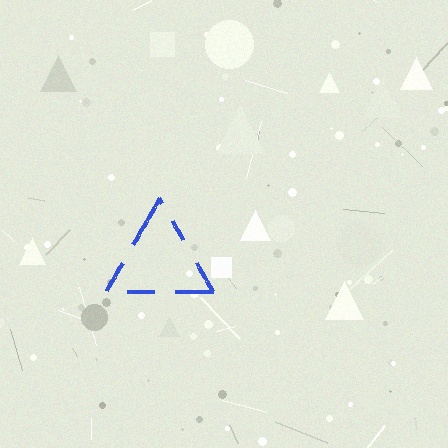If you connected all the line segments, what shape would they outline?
They would outline a triangle.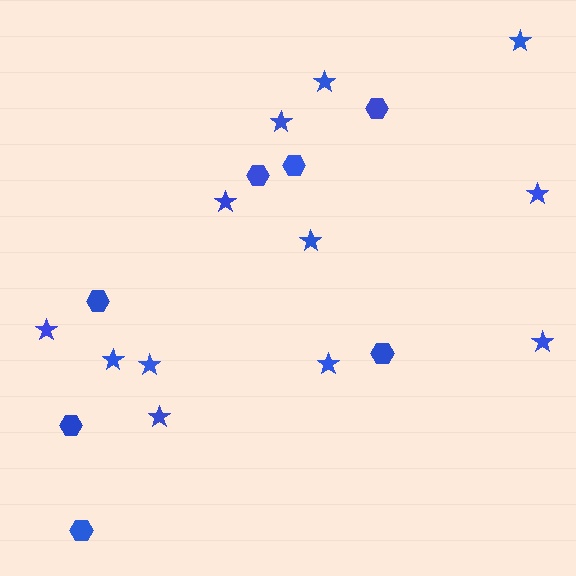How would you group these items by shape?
There are 2 groups: one group of stars (12) and one group of hexagons (7).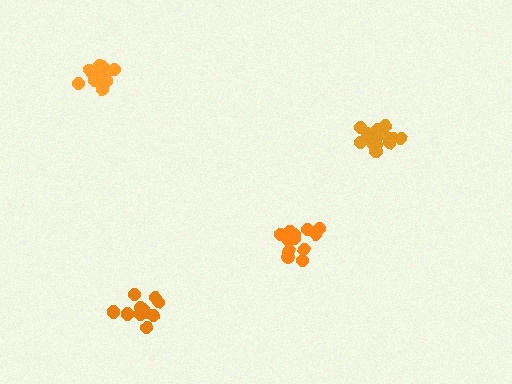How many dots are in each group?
Group 1: 15 dots, Group 2: 12 dots, Group 3: 12 dots, Group 4: 13 dots (52 total).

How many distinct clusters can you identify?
There are 4 distinct clusters.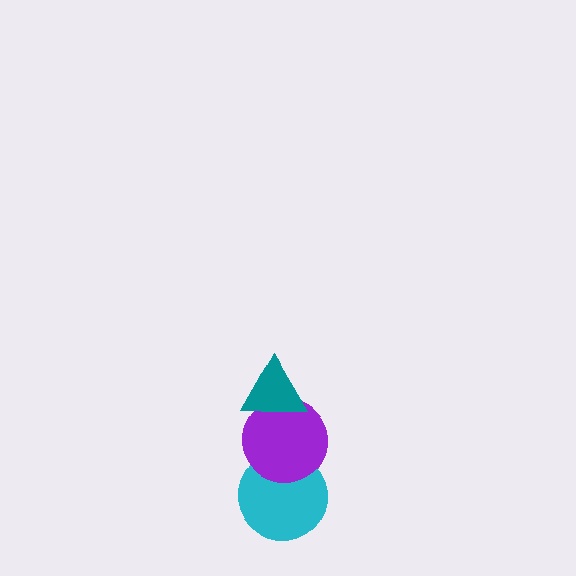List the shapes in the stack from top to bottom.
From top to bottom: the teal triangle, the purple circle, the cyan circle.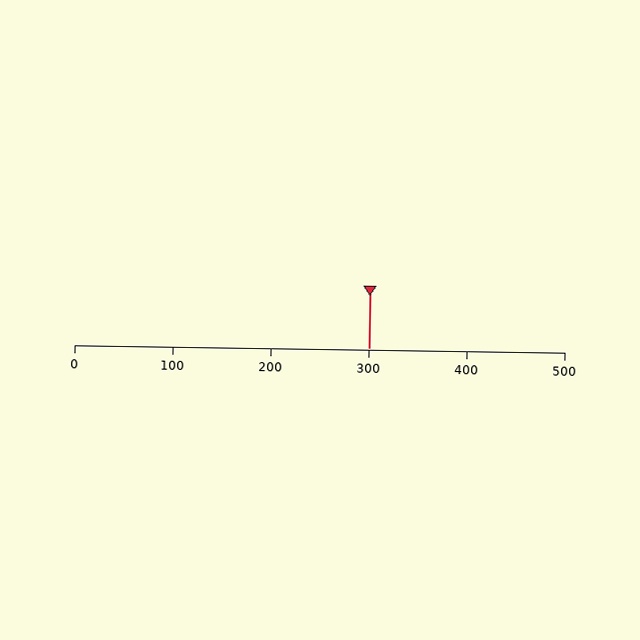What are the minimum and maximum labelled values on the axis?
The axis runs from 0 to 500.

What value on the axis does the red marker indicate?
The marker indicates approximately 300.